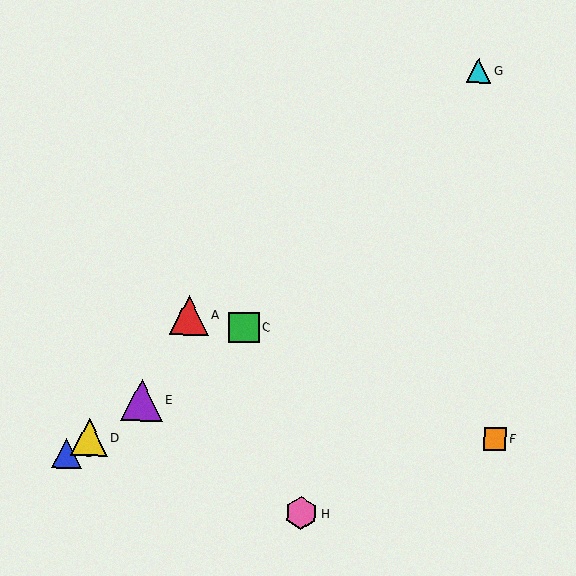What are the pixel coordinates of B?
Object B is at (67, 453).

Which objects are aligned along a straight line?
Objects B, C, D, E are aligned along a straight line.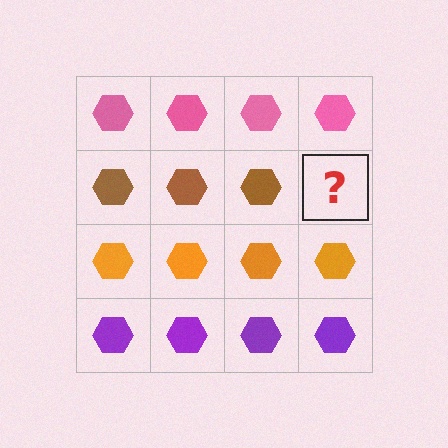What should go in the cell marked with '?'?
The missing cell should contain a brown hexagon.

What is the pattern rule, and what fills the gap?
The rule is that each row has a consistent color. The gap should be filled with a brown hexagon.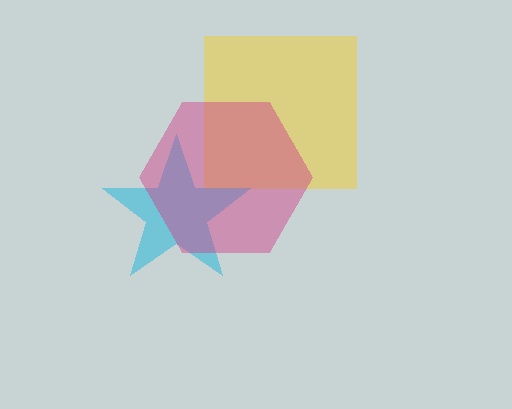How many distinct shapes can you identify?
There are 3 distinct shapes: a yellow square, a cyan star, a magenta hexagon.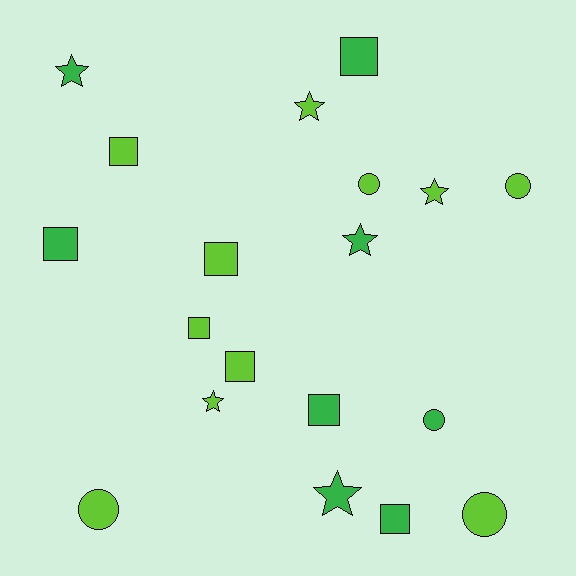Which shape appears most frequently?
Square, with 8 objects.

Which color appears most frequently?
Lime, with 11 objects.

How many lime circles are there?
There are 4 lime circles.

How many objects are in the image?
There are 19 objects.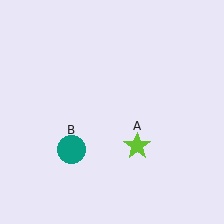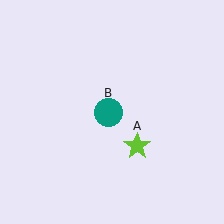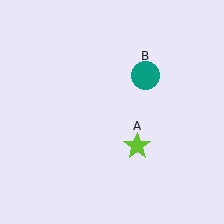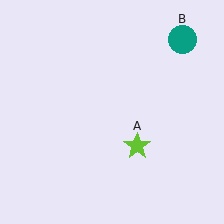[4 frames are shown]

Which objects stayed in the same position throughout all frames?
Lime star (object A) remained stationary.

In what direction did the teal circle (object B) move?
The teal circle (object B) moved up and to the right.